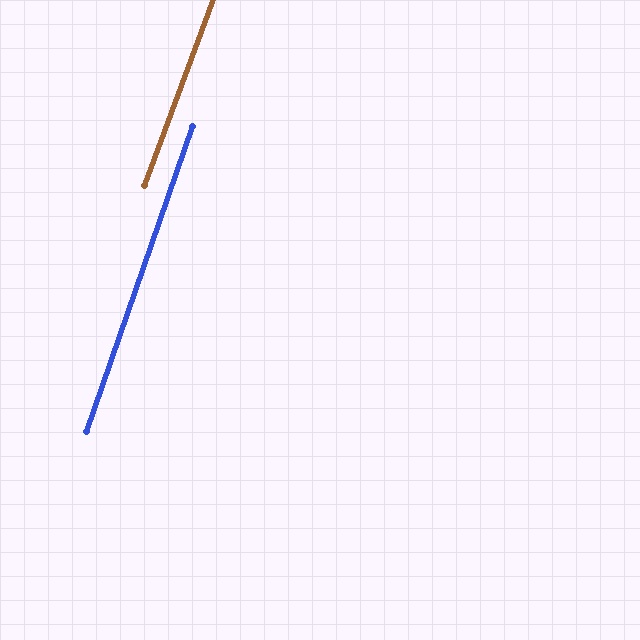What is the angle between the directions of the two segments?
Approximately 1 degree.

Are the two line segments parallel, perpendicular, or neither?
Parallel — their directions differ by only 1.1°.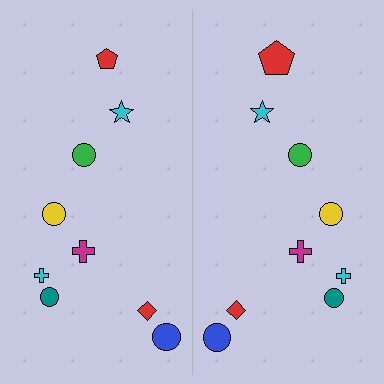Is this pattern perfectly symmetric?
No, the pattern is not perfectly symmetric. The red pentagon on the right side has a different size than its mirror counterpart.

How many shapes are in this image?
There are 18 shapes in this image.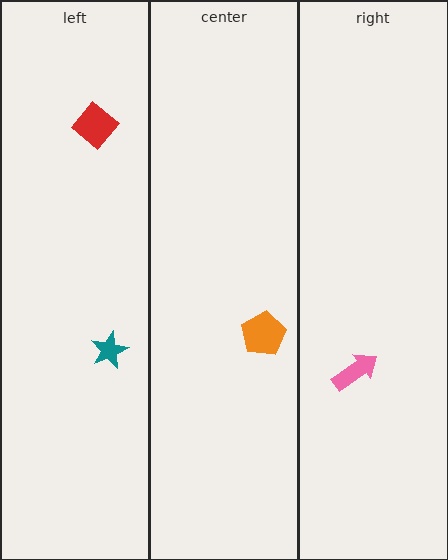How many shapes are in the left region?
2.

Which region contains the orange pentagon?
The center region.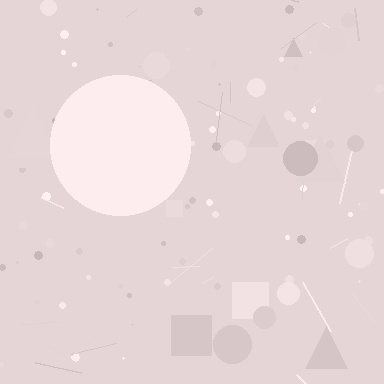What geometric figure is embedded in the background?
A circle is embedded in the background.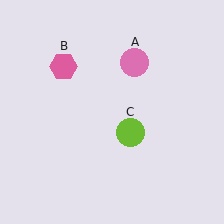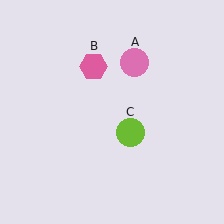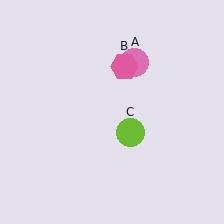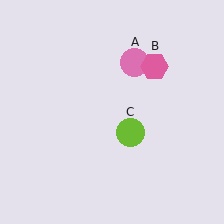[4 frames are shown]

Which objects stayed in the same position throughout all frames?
Pink circle (object A) and lime circle (object C) remained stationary.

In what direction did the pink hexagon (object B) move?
The pink hexagon (object B) moved right.